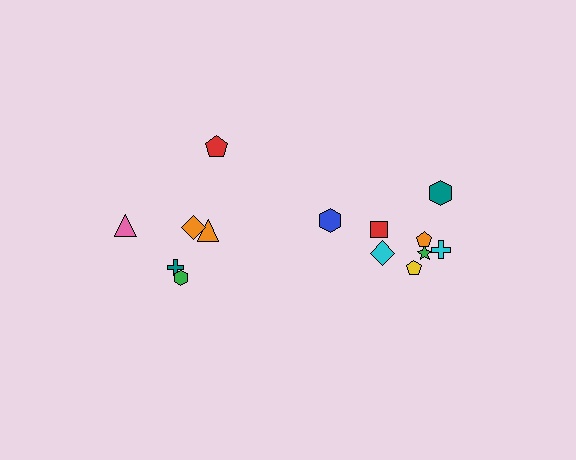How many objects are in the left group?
There are 6 objects.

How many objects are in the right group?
There are 8 objects.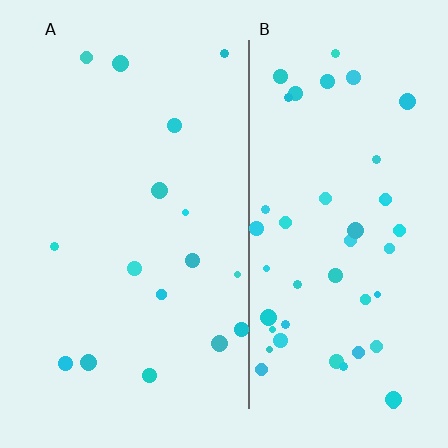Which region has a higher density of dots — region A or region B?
B (the right).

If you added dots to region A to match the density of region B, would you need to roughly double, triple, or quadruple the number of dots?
Approximately triple.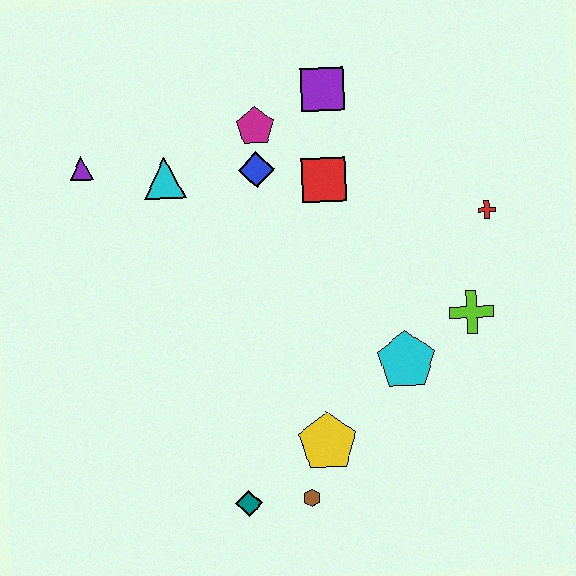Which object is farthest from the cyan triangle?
The brown hexagon is farthest from the cyan triangle.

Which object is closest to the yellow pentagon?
The brown hexagon is closest to the yellow pentagon.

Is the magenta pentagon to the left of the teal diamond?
No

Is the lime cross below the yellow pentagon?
No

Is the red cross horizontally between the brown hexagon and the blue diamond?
No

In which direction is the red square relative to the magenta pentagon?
The red square is to the right of the magenta pentagon.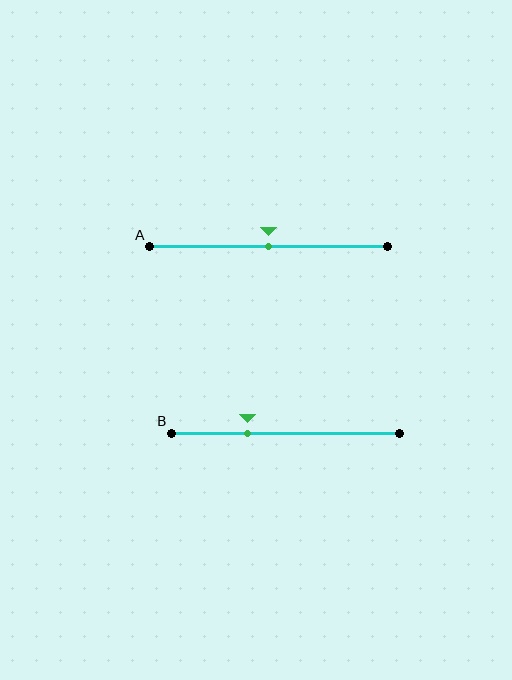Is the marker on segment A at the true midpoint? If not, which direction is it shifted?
Yes, the marker on segment A is at the true midpoint.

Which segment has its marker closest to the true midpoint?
Segment A has its marker closest to the true midpoint.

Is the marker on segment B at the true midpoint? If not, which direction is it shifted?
No, the marker on segment B is shifted to the left by about 17% of the segment length.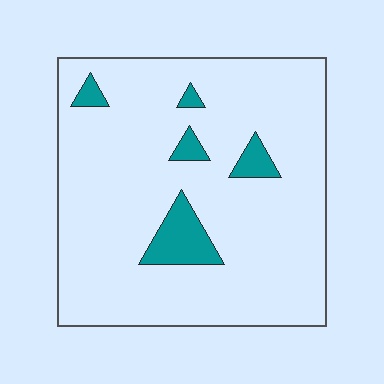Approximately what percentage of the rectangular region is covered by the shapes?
Approximately 10%.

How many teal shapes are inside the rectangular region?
5.